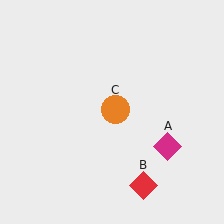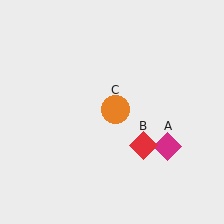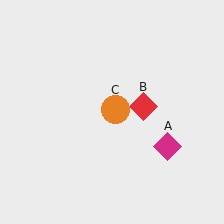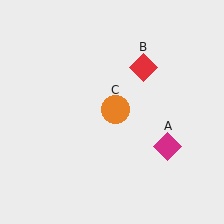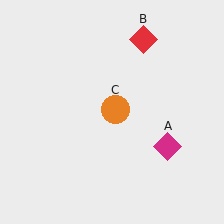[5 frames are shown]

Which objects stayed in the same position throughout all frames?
Magenta diamond (object A) and orange circle (object C) remained stationary.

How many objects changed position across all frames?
1 object changed position: red diamond (object B).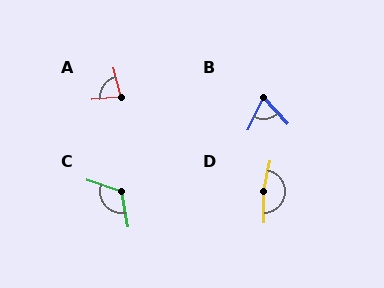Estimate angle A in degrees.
Approximately 81 degrees.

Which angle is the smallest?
B, at approximately 68 degrees.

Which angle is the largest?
D, at approximately 167 degrees.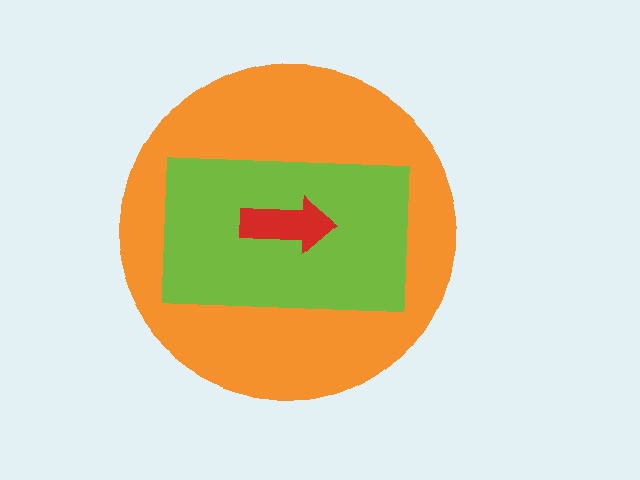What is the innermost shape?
The red arrow.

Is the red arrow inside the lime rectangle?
Yes.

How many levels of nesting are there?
3.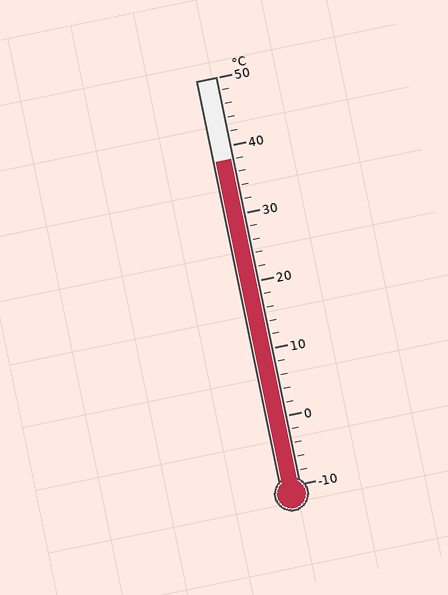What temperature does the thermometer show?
The thermometer shows approximately 38°C.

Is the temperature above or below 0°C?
The temperature is above 0°C.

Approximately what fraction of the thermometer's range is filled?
The thermometer is filled to approximately 80% of its range.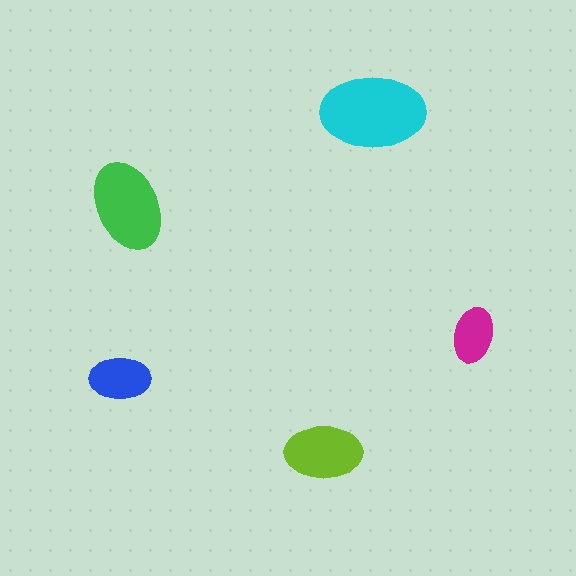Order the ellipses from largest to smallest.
the cyan one, the green one, the lime one, the blue one, the magenta one.